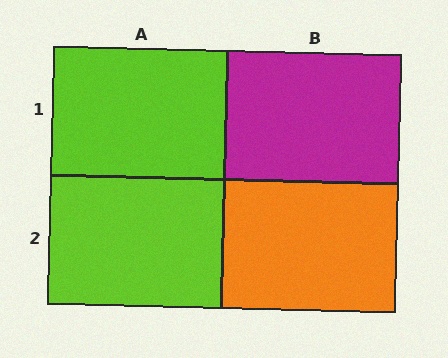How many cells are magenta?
1 cell is magenta.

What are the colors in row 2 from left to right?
Lime, orange.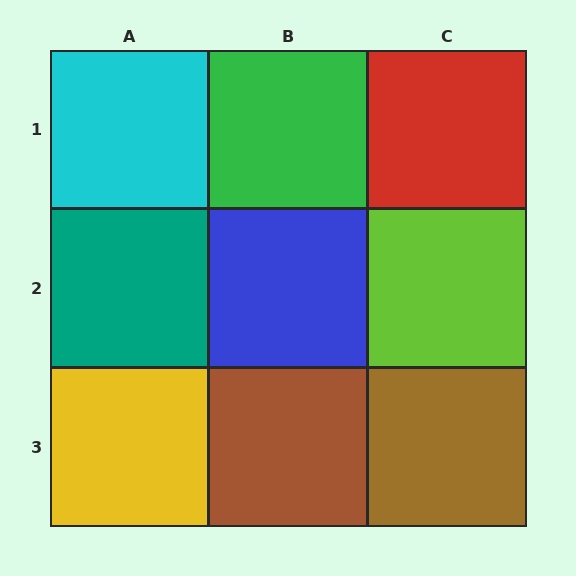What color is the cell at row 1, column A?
Cyan.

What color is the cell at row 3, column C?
Brown.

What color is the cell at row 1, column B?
Green.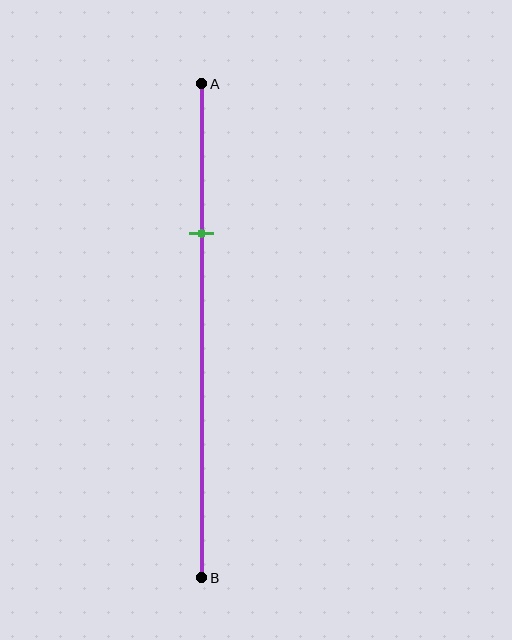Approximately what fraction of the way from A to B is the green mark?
The green mark is approximately 30% of the way from A to B.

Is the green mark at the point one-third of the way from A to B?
Yes, the mark is approximately at the one-third point.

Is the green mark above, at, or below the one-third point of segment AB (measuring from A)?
The green mark is approximately at the one-third point of segment AB.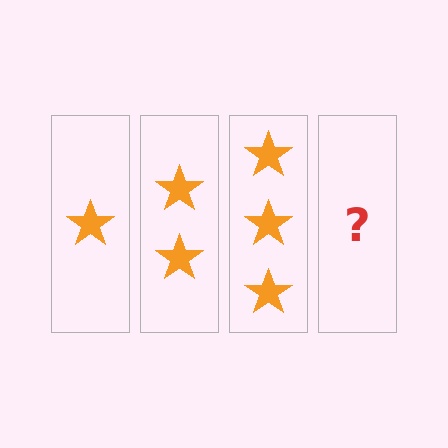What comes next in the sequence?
The next element should be 4 stars.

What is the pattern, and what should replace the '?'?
The pattern is that each step adds one more star. The '?' should be 4 stars.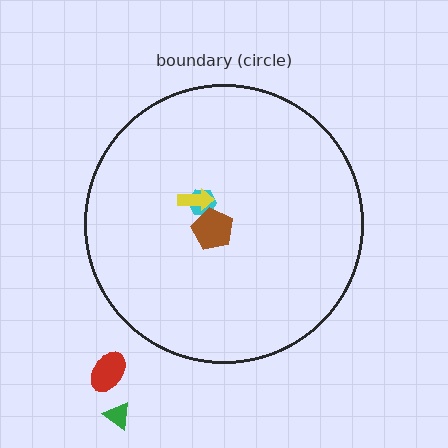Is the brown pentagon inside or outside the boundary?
Inside.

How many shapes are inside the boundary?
3 inside, 2 outside.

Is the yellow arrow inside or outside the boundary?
Inside.